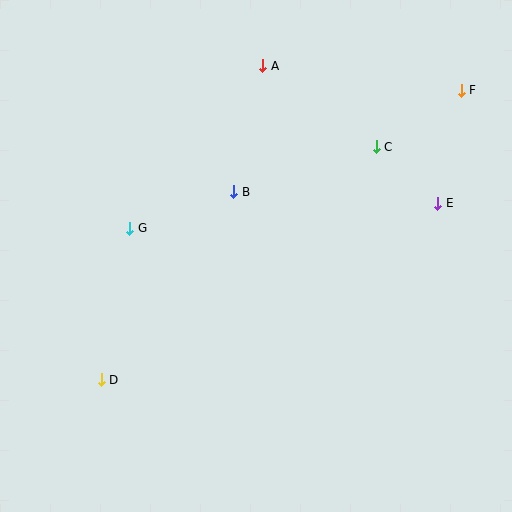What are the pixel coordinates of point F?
Point F is at (461, 90).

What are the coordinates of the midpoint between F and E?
The midpoint between F and E is at (450, 147).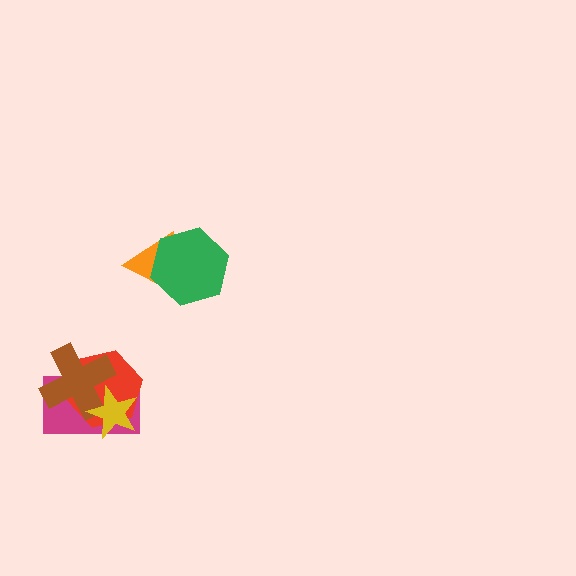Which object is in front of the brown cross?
The yellow star is in front of the brown cross.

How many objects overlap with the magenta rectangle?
3 objects overlap with the magenta rectangle.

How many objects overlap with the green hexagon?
1 object overlaps with the green hexagon.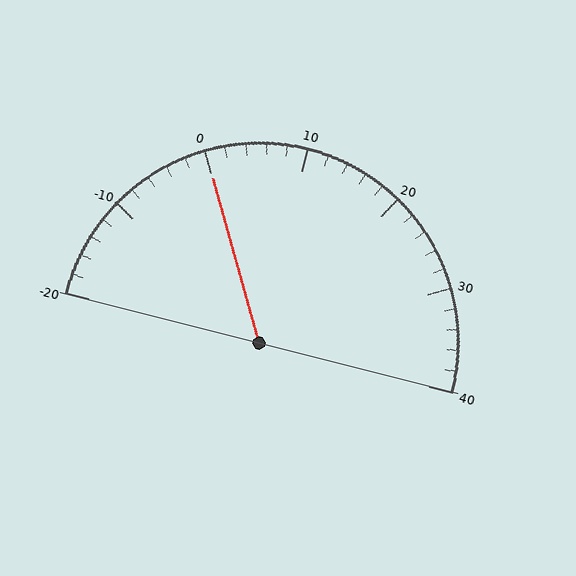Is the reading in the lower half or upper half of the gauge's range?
The reading is in the lower half of the range (-20 to 40).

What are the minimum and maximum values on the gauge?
The gauge ranges from -20 to 40.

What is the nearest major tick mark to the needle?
The nearest major tick mark is 0.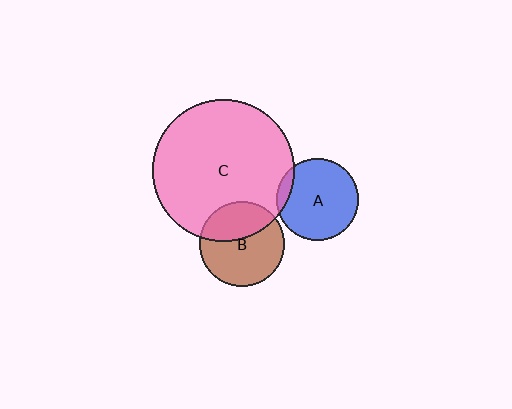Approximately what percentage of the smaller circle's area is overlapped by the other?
Approximately 10%.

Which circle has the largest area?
Circle C (pink).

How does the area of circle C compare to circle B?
Approximately 2.8 times.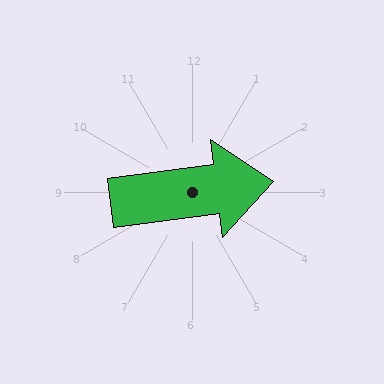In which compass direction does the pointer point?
East.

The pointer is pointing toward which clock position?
Roughly 3 o'clock.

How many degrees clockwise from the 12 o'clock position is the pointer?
Approximately 83 degrees.